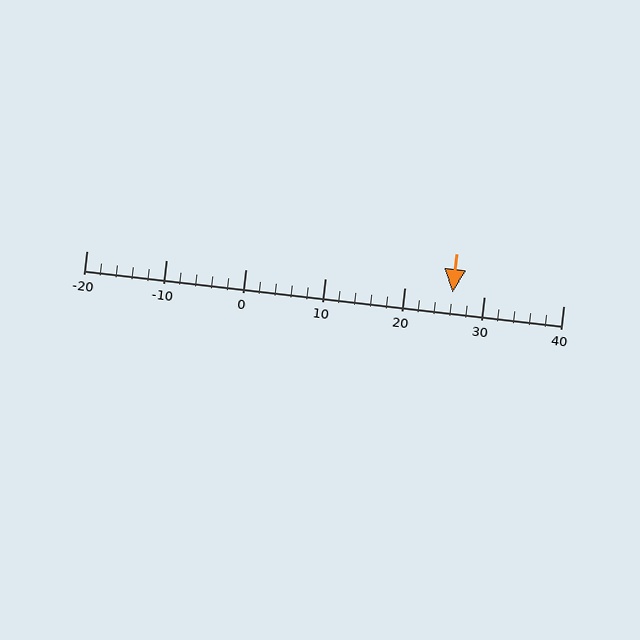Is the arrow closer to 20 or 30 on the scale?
The arrow is closer to 30.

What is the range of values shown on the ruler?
The ruler shows values from -20 to 40.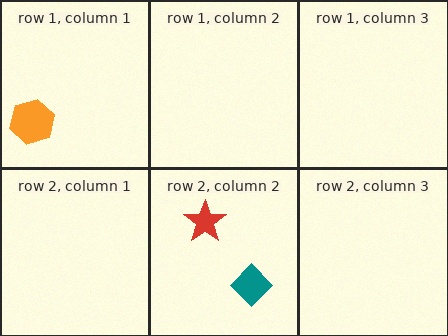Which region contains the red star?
The row 2, column 2 region.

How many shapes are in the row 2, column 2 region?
2.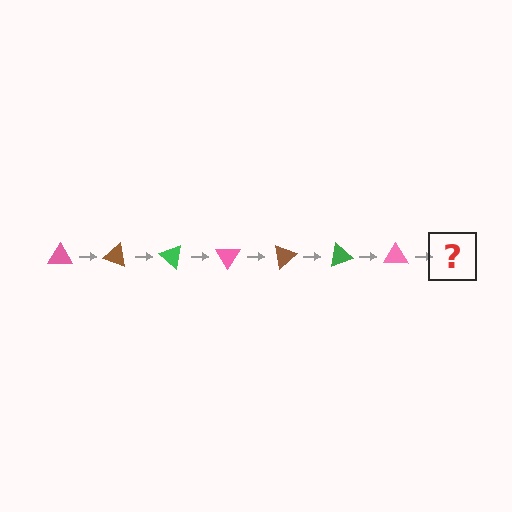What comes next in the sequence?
The next element should be a brown triangle, rotated 140 degrees from the start.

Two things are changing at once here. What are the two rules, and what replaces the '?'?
The two rules are that it rotates 20 degrees each step and the color cycles through pink, brown, and green. The '?' should be a brown triangle, rotated 140 degrees from the start.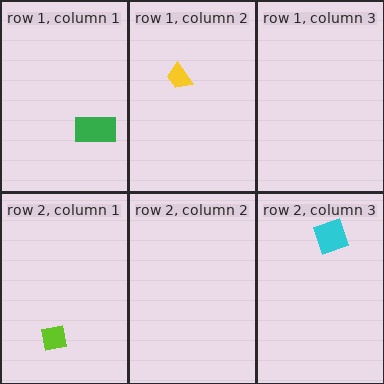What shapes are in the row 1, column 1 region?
The green rectangle.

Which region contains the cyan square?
The row 2, column 3 region.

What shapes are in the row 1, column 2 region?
The yellow trapezoid.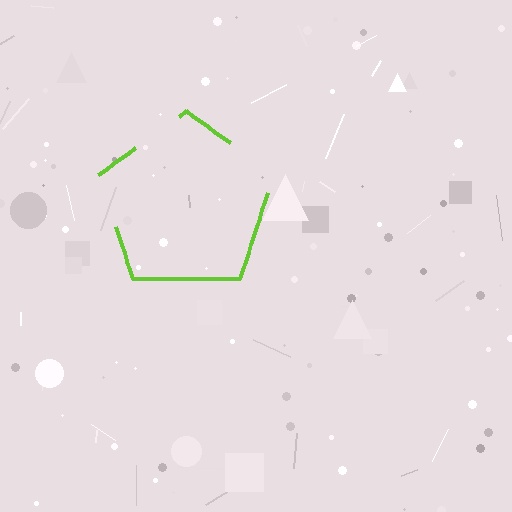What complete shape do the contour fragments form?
The contour fragments form a pentagon.